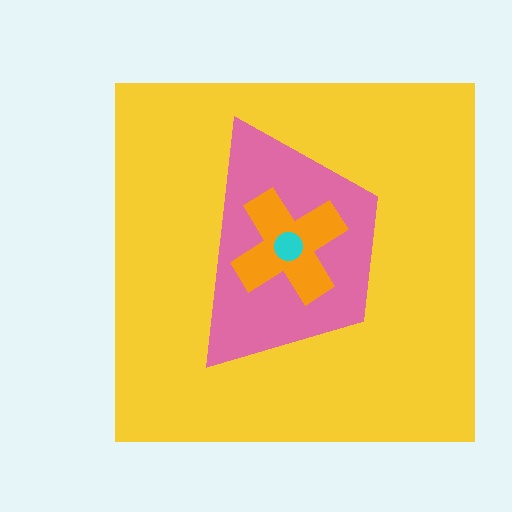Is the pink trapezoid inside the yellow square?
Yes.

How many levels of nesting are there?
4.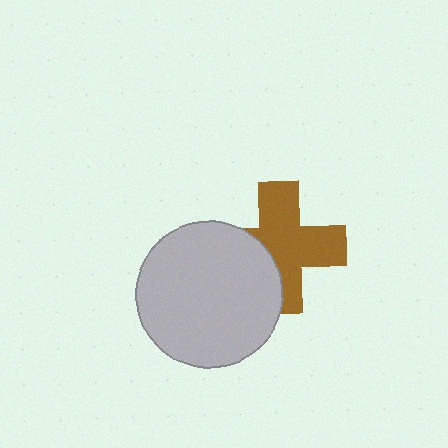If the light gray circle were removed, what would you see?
You would see the complete brown cross.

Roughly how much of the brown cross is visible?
Most of it is visible (roughly 67%).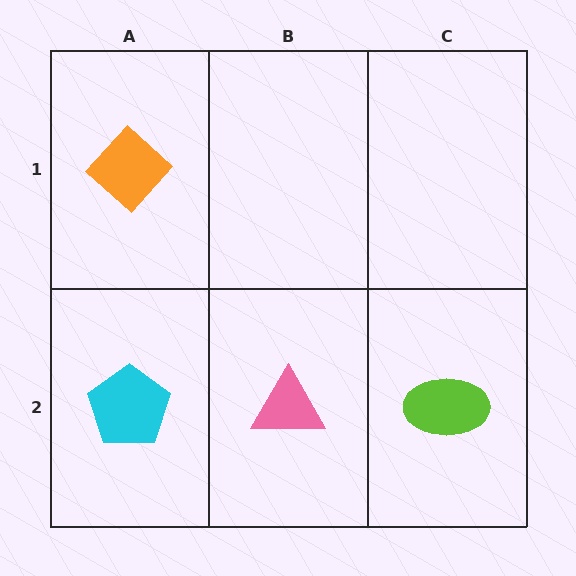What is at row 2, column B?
A pink triangle.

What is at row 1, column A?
An orange diamond.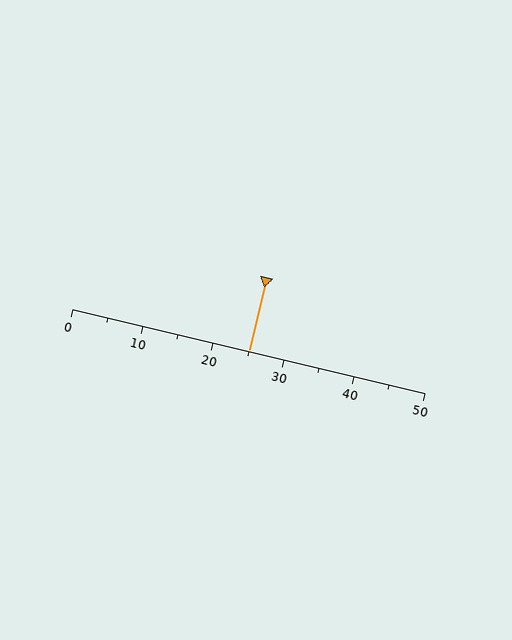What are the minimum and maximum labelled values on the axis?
The axis runs from 0 to 50.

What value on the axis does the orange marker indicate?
The marker indicates approximately 25.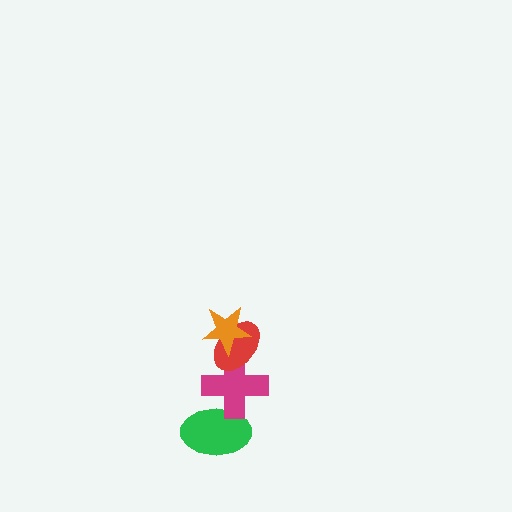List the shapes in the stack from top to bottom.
From top to bottom: the orange star, the red ellipse, the magenta cross, the green ellipse.